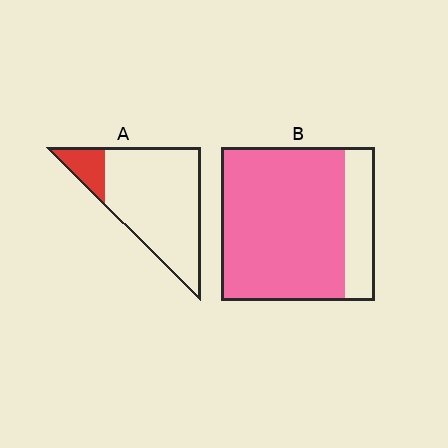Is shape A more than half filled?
No.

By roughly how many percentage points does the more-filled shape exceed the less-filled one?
By roughly 65 percentage points (B over A).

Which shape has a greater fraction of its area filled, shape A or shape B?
Shape B.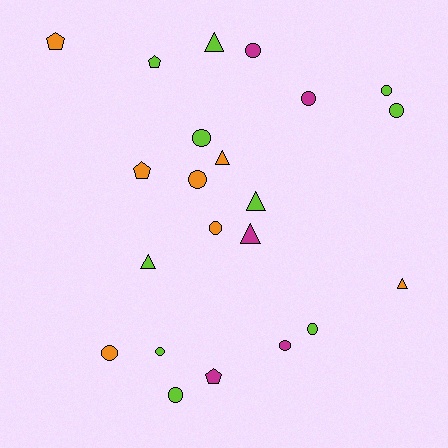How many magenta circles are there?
There are 3 magenta circles.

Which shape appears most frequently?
Circle, with 12 objects.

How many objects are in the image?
There are 22 objects.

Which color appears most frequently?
Lime, with 10 objects.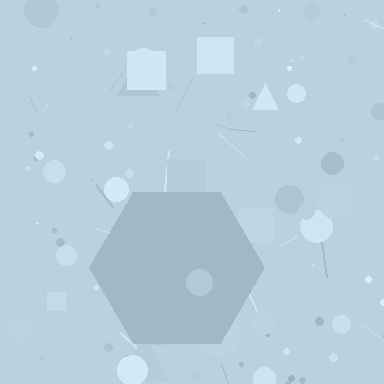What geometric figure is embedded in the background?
A hexagon is embedded in the background.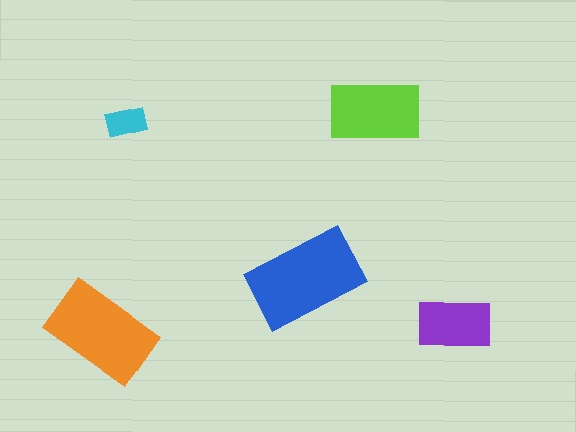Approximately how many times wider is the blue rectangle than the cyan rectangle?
About 3 times wider.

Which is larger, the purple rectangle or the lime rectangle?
The lime one.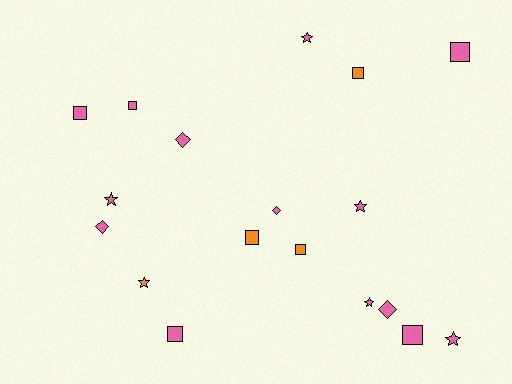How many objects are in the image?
There are 18 objects.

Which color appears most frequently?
Pink, with 14 objects.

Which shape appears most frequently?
Square, with 8 objects.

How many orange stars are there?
There is 1 orange star.